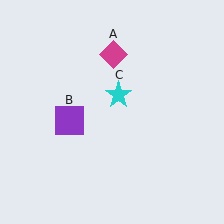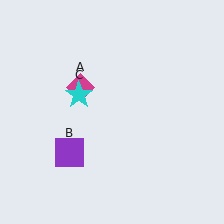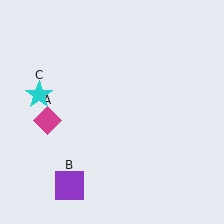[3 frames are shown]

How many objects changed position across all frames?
3 objects changed position: magenta diamond (object A), purple square (object B), cyan star (object C).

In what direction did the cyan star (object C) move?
The cyan star (object C) moved left.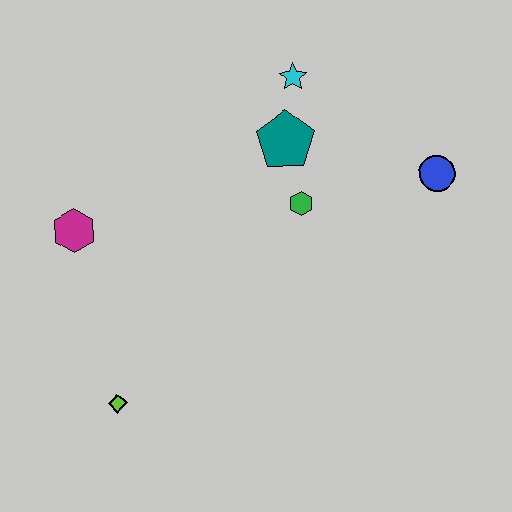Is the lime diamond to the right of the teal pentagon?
No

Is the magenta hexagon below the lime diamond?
No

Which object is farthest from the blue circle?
The lime diamond is farthest from the blue circle.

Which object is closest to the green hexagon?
The teal pentagon is closest to the green hexagon.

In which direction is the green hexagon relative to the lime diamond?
The green hexagon is above the lime diamond.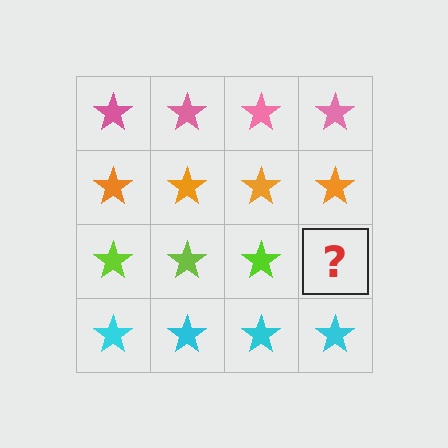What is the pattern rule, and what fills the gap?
The rule is that each row has a consistent color. The gap should be filled with a lime star.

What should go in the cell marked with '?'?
The missing cell should contain a lime star.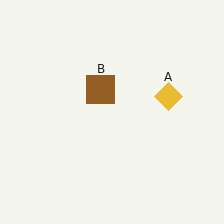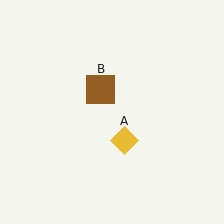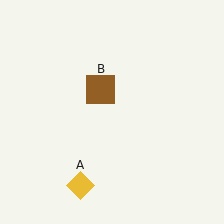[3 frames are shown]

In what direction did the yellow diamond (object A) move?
The yellow diamond (object A) moved down and to the left.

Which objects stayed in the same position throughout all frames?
Brown square (object B) remained stationary.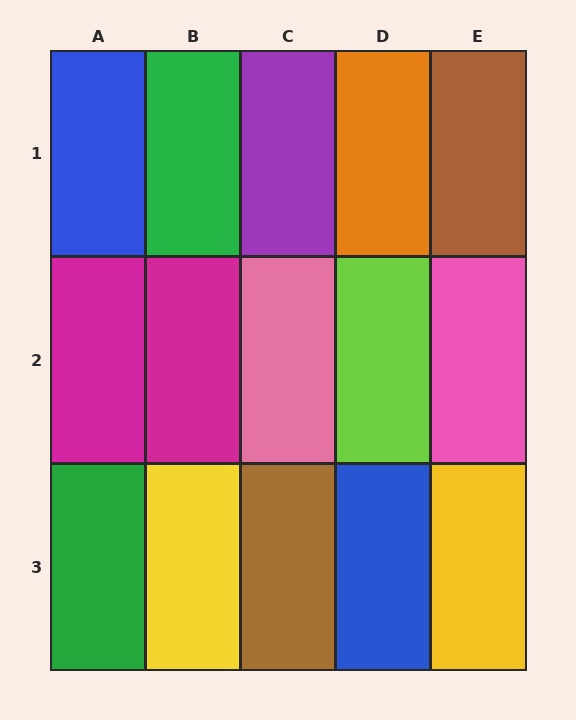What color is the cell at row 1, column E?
Brown.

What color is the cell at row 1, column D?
Orange.